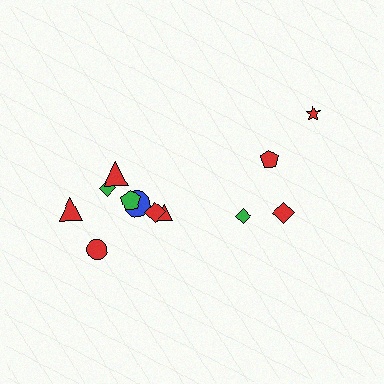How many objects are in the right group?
There are 4 objects.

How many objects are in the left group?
There are 8 objects.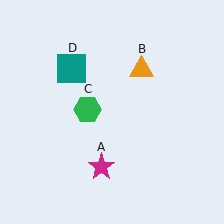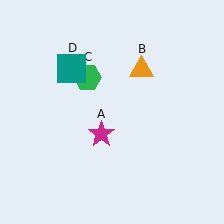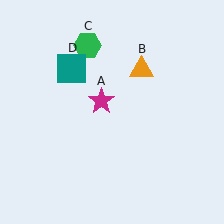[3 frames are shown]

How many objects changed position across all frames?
2 objects changed position: magenta star (object A), green hexagon (object C).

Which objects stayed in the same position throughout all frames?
Orange triangle (object B) and teal square (object D) remained stationary.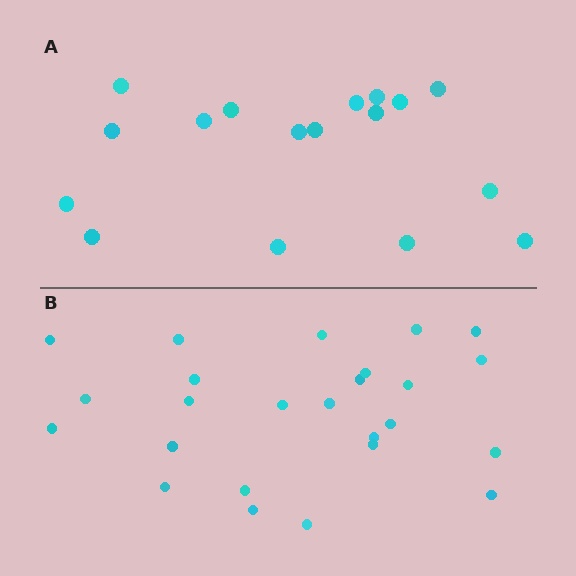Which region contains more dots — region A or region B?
Region B (the bottom region) has more dots.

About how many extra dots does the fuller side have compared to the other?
Region B has roughly 8 or so more dots than region A.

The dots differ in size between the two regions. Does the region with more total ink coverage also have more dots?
No. Region A has more total ink coverage because its dots are larger, but region B actually contains more individual dots. Total area can be misleading — the number of items is what matters here.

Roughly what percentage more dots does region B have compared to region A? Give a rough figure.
About 45% more.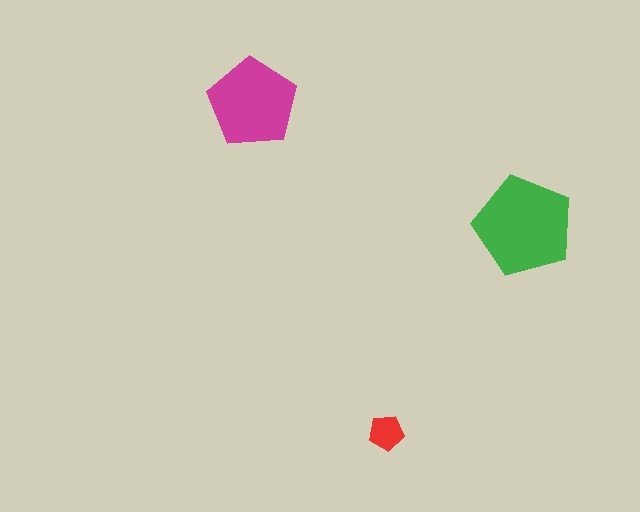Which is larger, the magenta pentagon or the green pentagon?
The green one.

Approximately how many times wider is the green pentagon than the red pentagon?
About 3 times wider.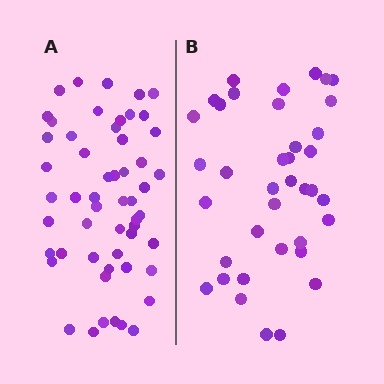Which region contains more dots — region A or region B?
Region A (the left region) has more dots.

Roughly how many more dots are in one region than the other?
Region A has approximately 15 more dots than region B.